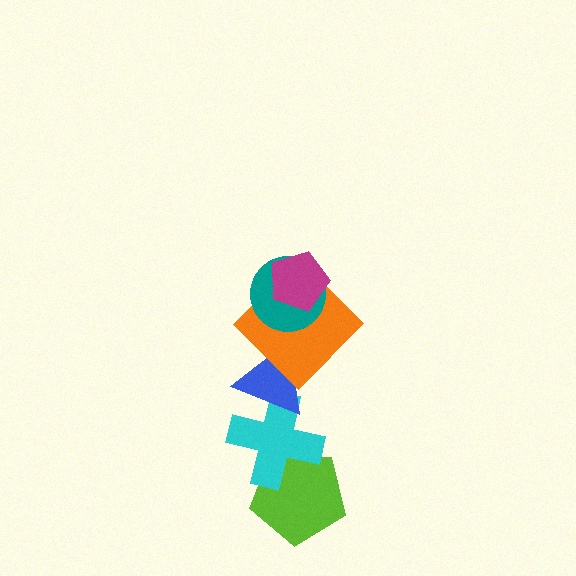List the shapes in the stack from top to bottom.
From top to bottom: the magenta pentagon, the teal circle, the orange diamond, the blue triangle, the cyan cross, the lime pentagon.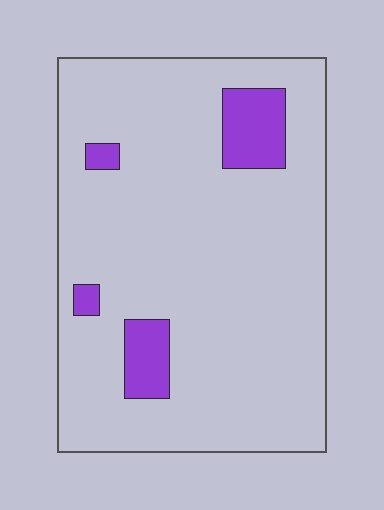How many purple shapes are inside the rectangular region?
4.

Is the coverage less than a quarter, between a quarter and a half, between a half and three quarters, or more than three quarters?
Less than a quarter.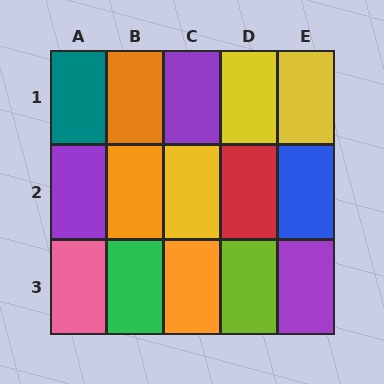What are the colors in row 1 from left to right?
Teal, orange, purple, yellow, yellow.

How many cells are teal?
1 cell is teal.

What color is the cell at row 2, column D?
Red.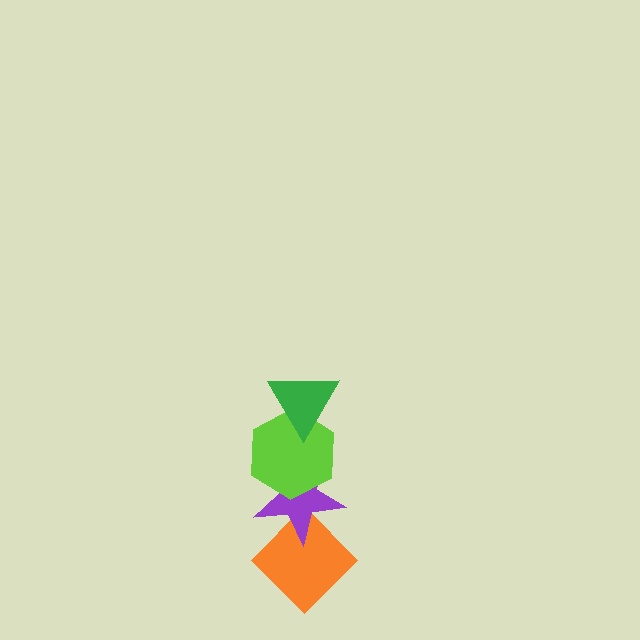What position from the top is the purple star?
The purple star is 3rd from the top.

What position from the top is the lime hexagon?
The lime hexagon is 2nd from the top.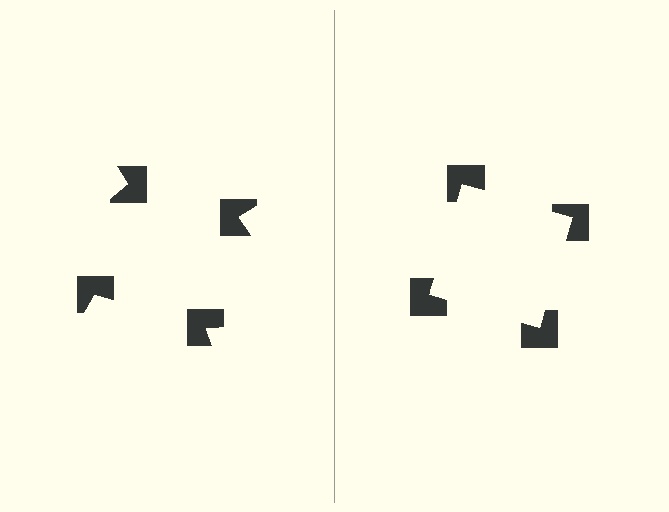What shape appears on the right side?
An illusory square.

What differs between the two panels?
The notched squares are positioned identically on both sides; only the wedge orientations differ. On the right they align to a square; on the left they are misaligned.